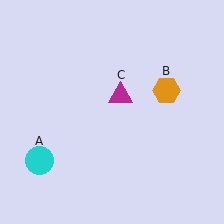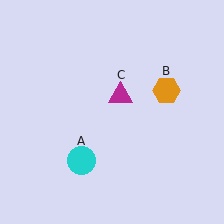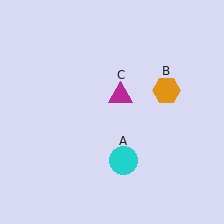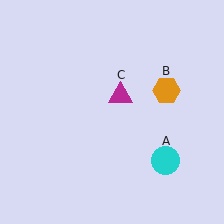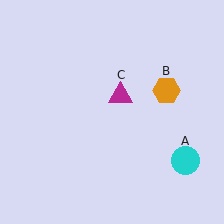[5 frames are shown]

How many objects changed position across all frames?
1 object changed position: cyan circle (object A).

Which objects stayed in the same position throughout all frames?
Orange hexagon (object B) and magenta triangle (object C) remained stationary.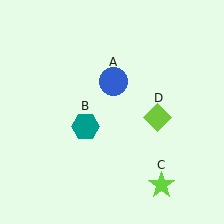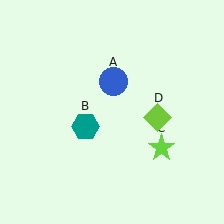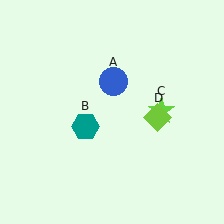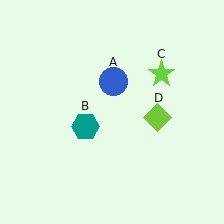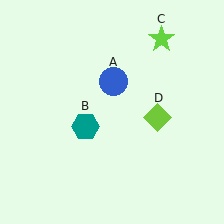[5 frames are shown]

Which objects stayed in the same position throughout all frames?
Blue circle (object A) and teal hexagon (object B) and lime diamond (object D) remained stationary.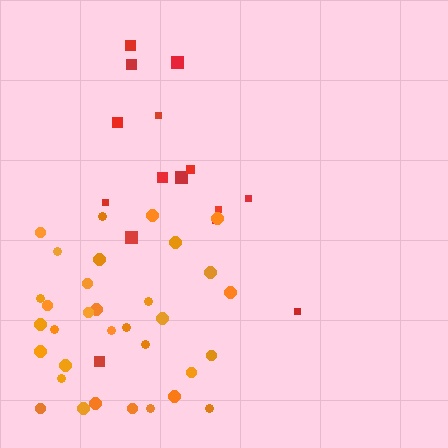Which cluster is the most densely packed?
Orange.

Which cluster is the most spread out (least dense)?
Red.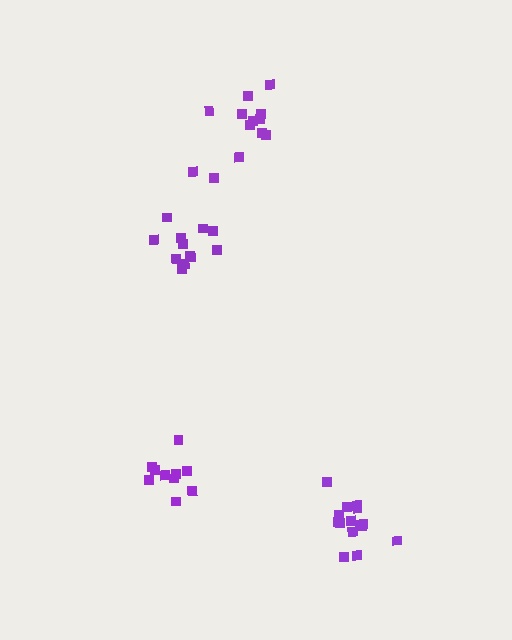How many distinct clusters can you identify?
There are 4 distinct clusters.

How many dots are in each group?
Group 1: 15 dots, Group 2: 10 dots, Group 3: 13 dots, Group 4: 12 dots (50 total).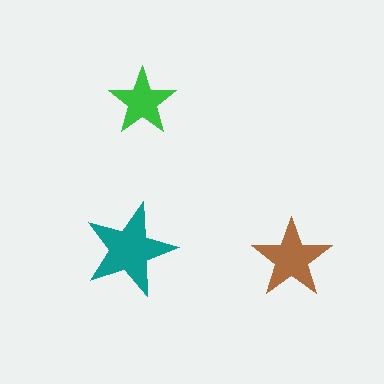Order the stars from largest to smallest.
the teal one, the brown one, the green one.